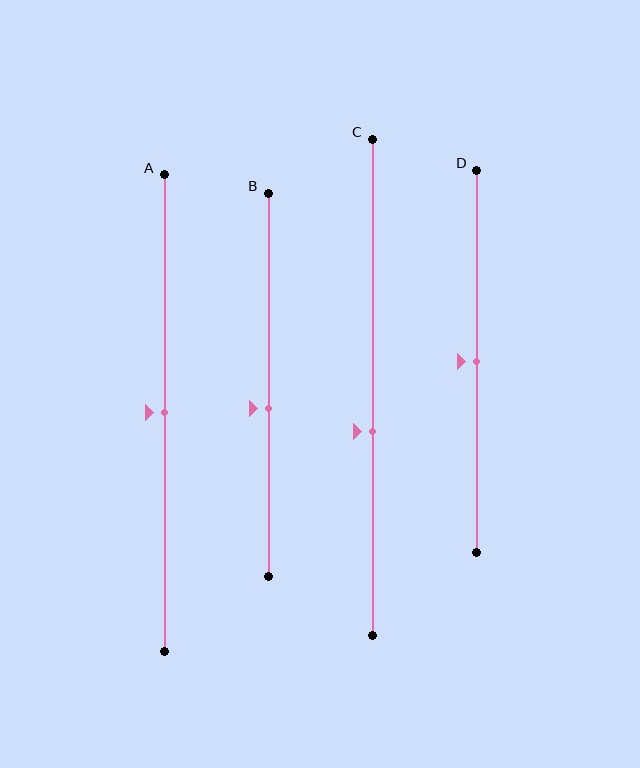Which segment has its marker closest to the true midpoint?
Segment A has its marker closest to the true midpoint.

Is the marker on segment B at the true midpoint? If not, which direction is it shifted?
No, the marker on segment B is shifted downward by about 6% of the segment length.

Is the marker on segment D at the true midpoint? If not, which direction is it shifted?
Yes, the marker on segment D is at the true midpoint.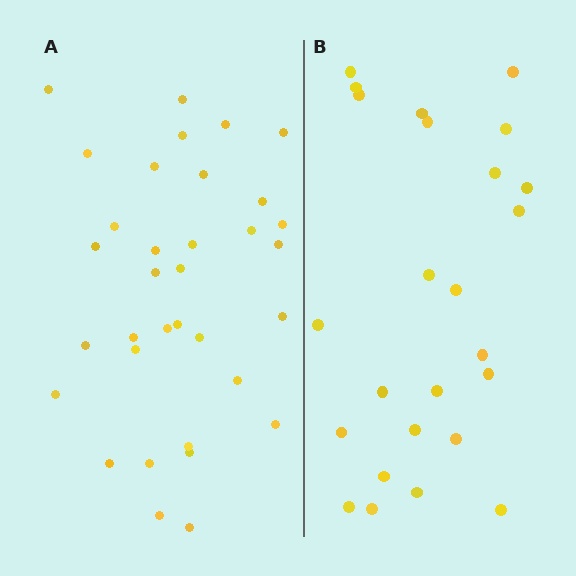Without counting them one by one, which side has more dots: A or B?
Region A (the left region) has more dots.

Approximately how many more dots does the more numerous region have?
Region A has roughly 8 or so more dots than region B.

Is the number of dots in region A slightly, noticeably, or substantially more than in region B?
Region A has noticeably more, but not dramatically so. The ratio is roughly 1.4 to 1.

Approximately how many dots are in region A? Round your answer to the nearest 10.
About 30 dots. (The exact count is 34, which rounds to 30.)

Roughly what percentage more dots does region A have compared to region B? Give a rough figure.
About 35% more.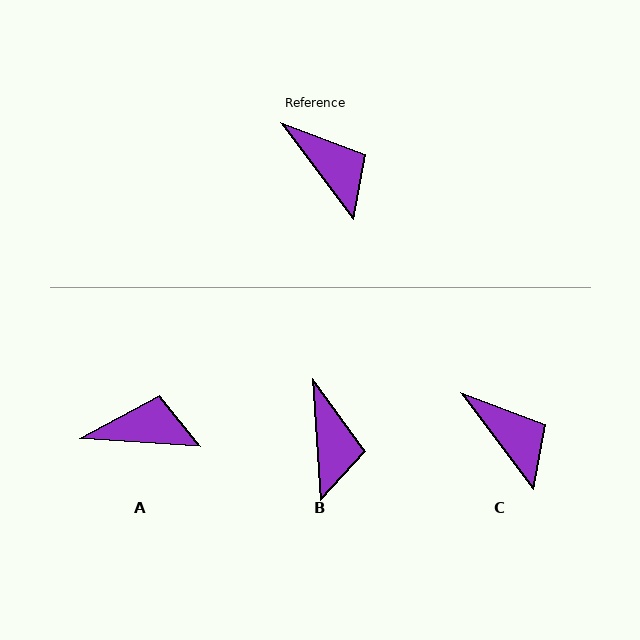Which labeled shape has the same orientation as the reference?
C.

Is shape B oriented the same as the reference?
No, it is off by about 33 degrees.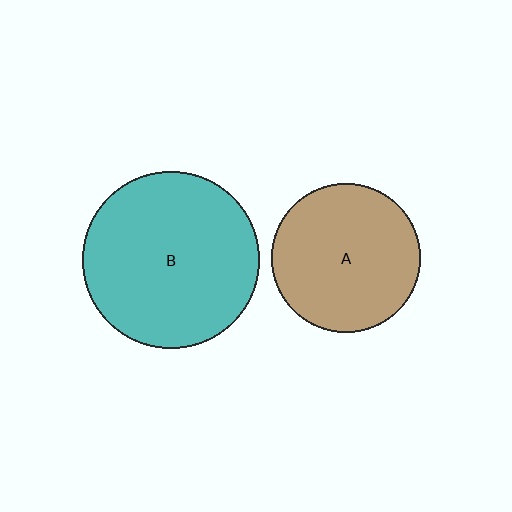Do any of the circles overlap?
No, none of the circles overlap.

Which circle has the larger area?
Circle B (teal).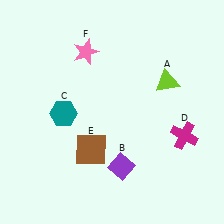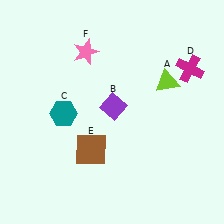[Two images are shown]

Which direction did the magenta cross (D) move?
The magenta cross (D) moved up.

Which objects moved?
The objects that moved are: the purple diamond (B), the magenta cross (D).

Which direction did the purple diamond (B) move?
The purple diamond (B) moved up.